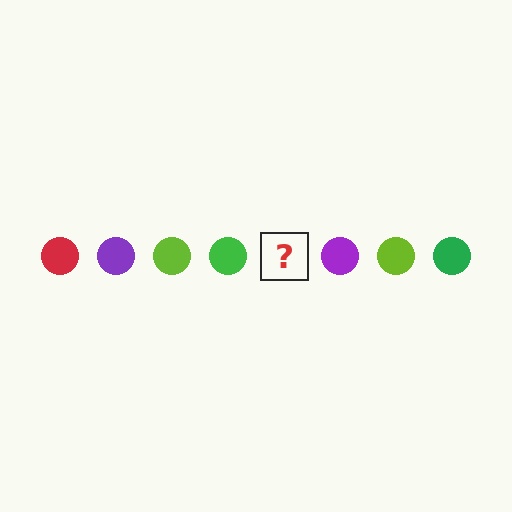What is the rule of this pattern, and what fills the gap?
The rule is that the pattern cycles through red, purple, lime, green circles. The gap should be filled with a red circle.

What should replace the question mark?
The question mark should be replaced with a red circle.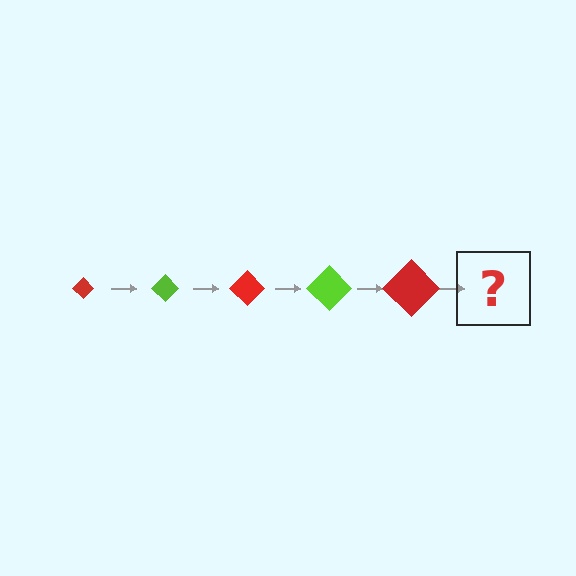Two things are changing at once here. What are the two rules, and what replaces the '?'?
The two rules are that the diamond grows larger each step and the color cycles through red and lime. The '?' should be a lime diamond, larger than the previous one.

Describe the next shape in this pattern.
It should be a lime diamond, larger than the previous one.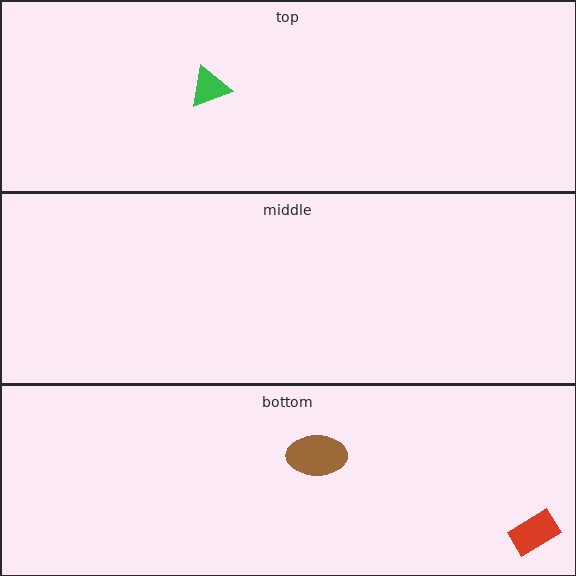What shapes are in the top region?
The green triangle.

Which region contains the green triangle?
The top region.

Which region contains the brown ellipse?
The bottom region.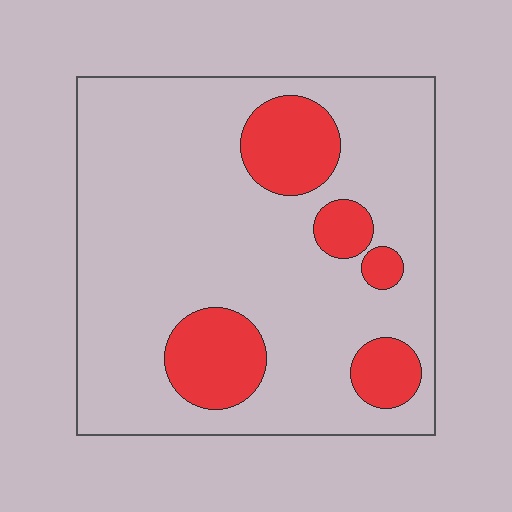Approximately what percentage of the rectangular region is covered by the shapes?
Approximately 20%.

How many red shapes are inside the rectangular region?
5.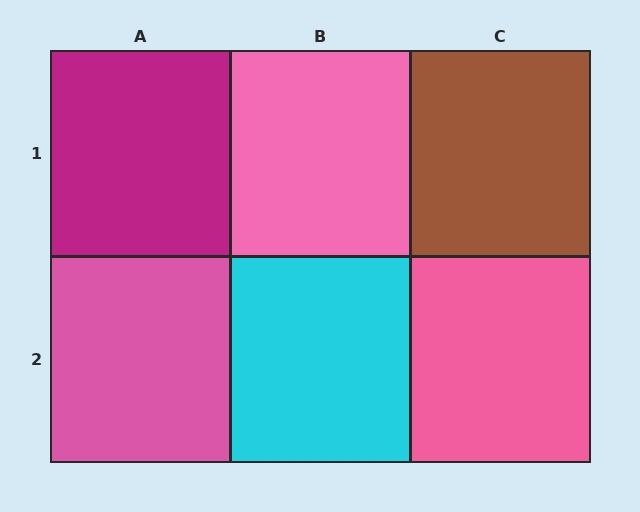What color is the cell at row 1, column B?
Pink.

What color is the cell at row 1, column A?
Magenta.